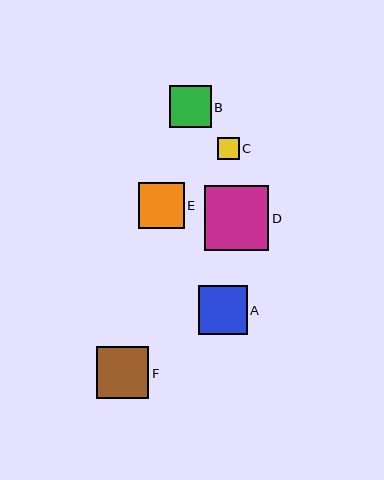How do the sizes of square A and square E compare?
Square A and square E are approximately the same size.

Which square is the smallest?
Square C is the smallest with a size of approximately 22 pixels.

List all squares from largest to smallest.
From largest to smallest: D, F, A, E, B, C.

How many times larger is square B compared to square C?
Square B is approximately 1.9 times the size of square C.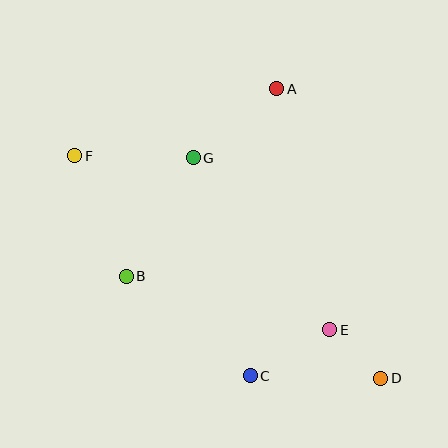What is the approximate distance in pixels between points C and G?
The distance between C and G is approximately 225 pixels.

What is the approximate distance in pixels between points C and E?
The distance between C and E is approximately 92 pixels.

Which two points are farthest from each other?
Points D and F are farthest from each other.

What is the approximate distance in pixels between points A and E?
The distance between A and E is approximately 247 pixels.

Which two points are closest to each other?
Points D and E are closest to each other.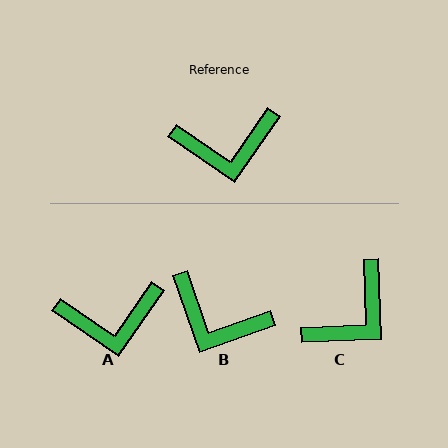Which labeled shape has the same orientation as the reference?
A.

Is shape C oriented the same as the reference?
No, it is off by about 37 degrees.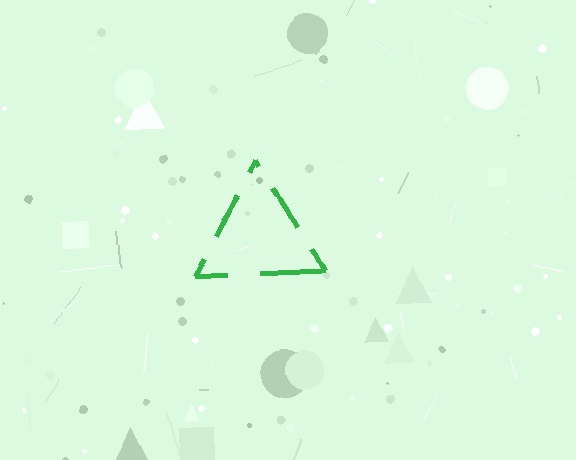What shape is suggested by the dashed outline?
The dashed outline suggests a triangle.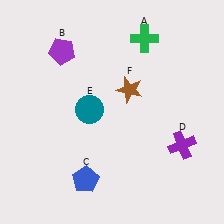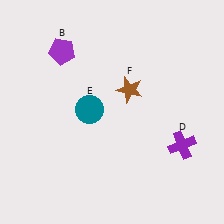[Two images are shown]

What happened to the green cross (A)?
The green cross (A) was removed in Image 2. It was in the top-right area of Image 1.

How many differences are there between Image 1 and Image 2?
There are 2 differences between the two images.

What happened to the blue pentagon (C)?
The blue pentagon (C) was removed in Image 2. It was in the bottom-left area of Image 1.